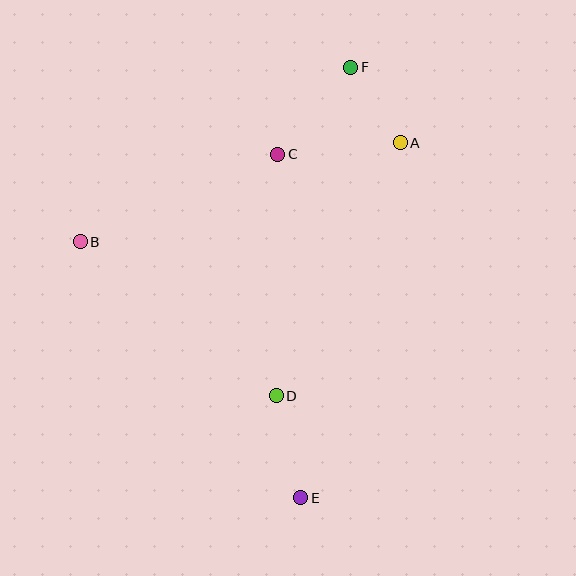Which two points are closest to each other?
Points A and F are closest to each other.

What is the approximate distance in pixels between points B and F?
The distance between B and F is approximately 322 pixels.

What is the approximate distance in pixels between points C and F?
The distance between C and F is approximately 113 pixels.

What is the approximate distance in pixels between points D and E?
The distance between D and E is approximately 105 pixels.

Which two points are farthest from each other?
Points E and F are farthest from each other.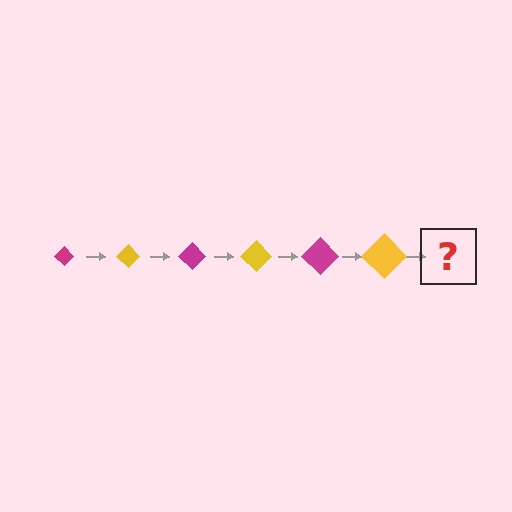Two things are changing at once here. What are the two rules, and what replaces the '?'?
The two rules are that the diamond grows larger each step and the color cycles through magenta and yellow. The '?' should be a magenta diamond, larger than the previous one.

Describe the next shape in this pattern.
It should be a magenta diamond, larger than the previous one.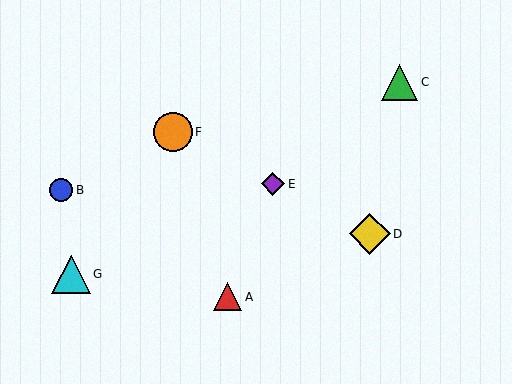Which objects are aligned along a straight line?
Objects D, E, F are aligned along a straight line.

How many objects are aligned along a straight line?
3 objects (D, E, F) are aligned along a straight line.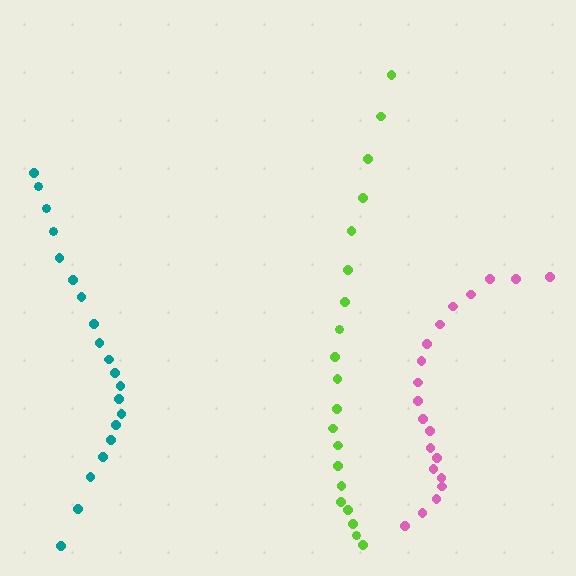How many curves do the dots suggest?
There are 3 distinct paths.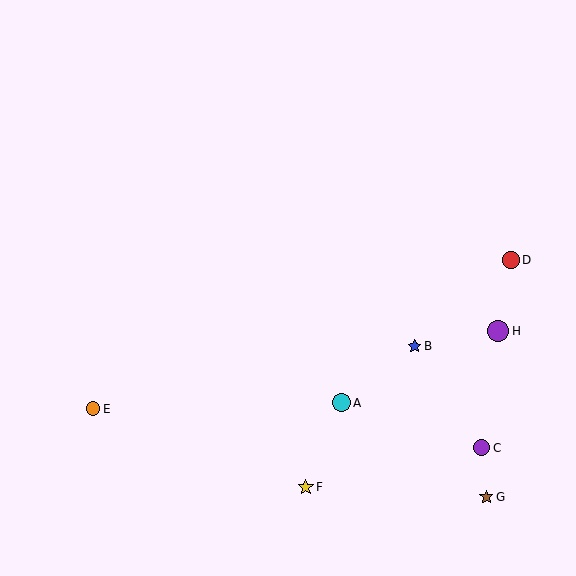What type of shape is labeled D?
Shape D is a red circle.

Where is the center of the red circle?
The center of the red circle is at (511, 260).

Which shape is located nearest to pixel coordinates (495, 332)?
The purple circle (labeled H) at (498, 331) is nearest to that location.